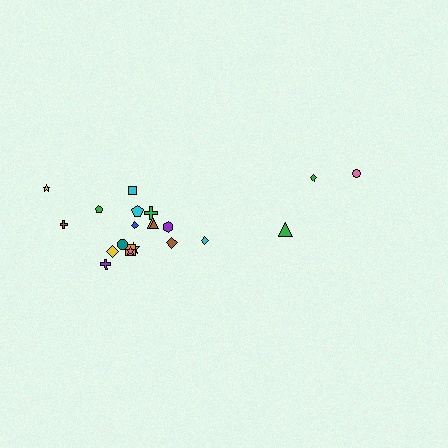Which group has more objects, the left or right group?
The left group.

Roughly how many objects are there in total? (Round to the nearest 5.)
Roughly 20 objects in total.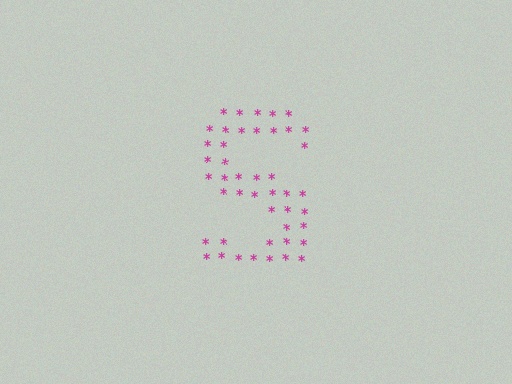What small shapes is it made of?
It is made of small asterisks.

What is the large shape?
The large shape is the letter S.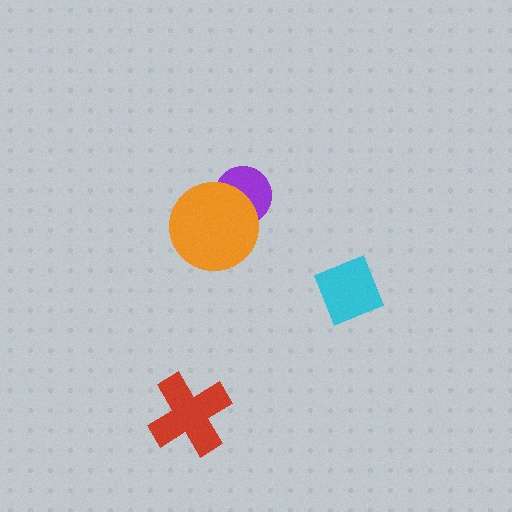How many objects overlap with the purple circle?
1 object overlaps with the purple circle.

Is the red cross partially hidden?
No, no other shape covers it.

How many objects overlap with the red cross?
0 objects overlap with the red cross.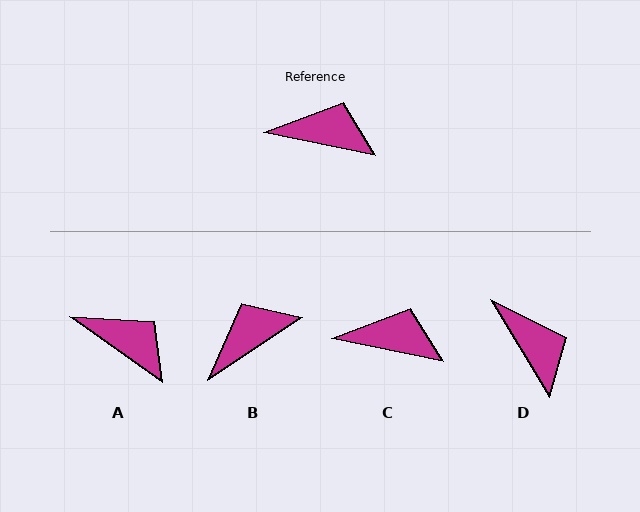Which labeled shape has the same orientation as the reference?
C.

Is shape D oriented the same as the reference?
No, it is off by about 47 degrees.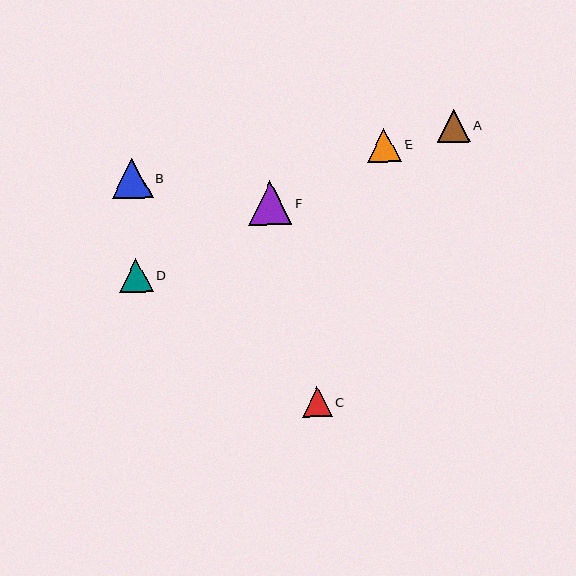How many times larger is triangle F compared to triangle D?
Triangle F is approximately 1.3 times the size of triangle D.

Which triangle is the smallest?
Triangle C is the smallest with a size of approximately 30 pixels.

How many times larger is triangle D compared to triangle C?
Triangle D is approximately 1.2 times the size of triangle C.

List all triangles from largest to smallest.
From largest to smallest: F, B, E, D, A, C.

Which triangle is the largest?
Triangle F is the largest with a size of approximately 43 pixels.